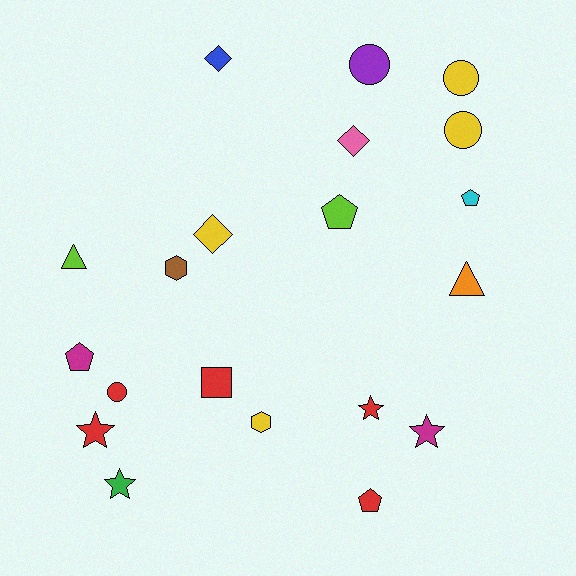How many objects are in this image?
There are 20 objects.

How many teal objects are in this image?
There are no teal objects.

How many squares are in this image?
There is 1 square.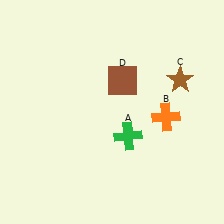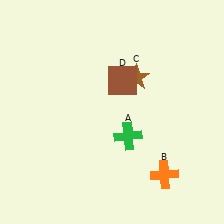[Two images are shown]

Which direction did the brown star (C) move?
The brown star (C) moved left.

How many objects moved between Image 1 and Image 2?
2 objects moved between the two images.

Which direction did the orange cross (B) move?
The orange cross (B) moved down.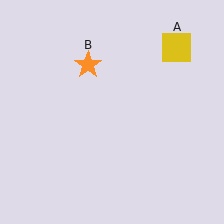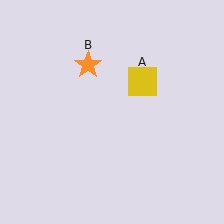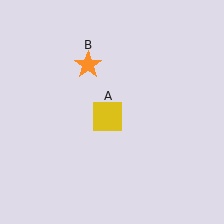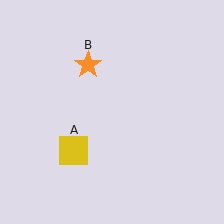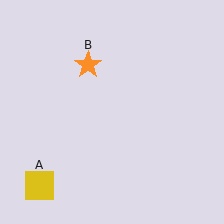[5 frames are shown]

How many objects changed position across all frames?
1 object changed position: yellow square (object A).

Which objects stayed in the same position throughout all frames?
Orange star (object B) remained stationary.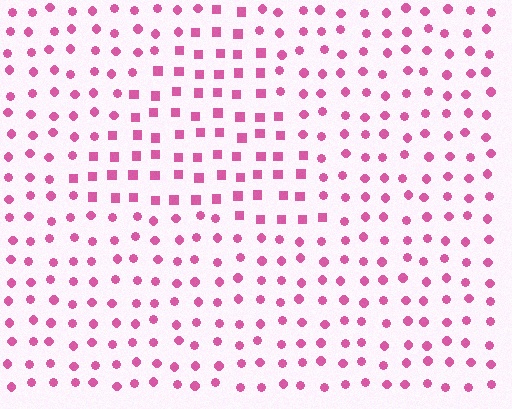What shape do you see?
I see a triangle.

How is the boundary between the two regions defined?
The boundary is defined by a change in element shape: squares inside vs. circles outside. All elements share the same color and spacing.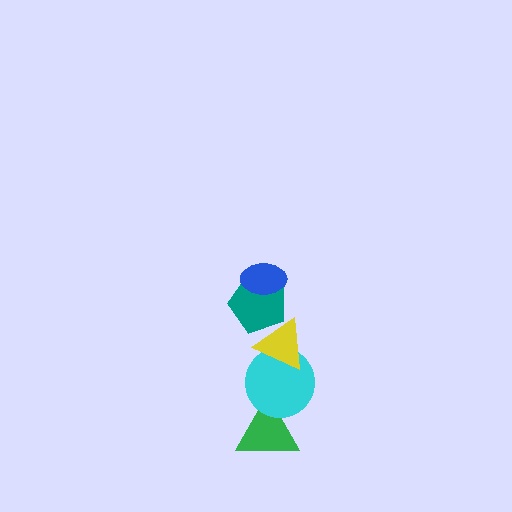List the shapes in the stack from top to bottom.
From top to bottom: the blue ellipse, the teal pentagon, the yellow triangle, the cyan circle, the green triangle.